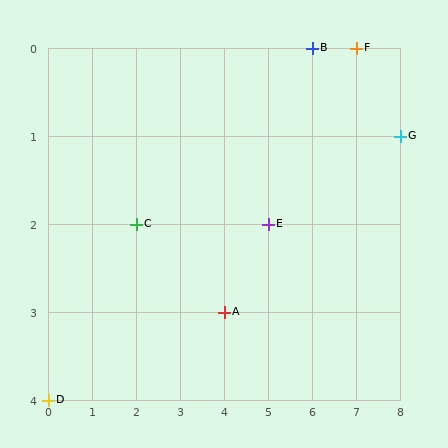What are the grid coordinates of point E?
Point E is at grid coordinates (5, 2).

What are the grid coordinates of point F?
Point F is at grid coordinates (7, 0).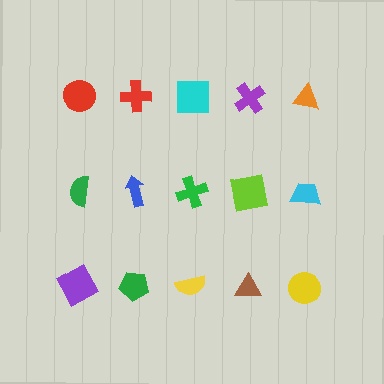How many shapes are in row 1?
5 shapes.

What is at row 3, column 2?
A green pentagon.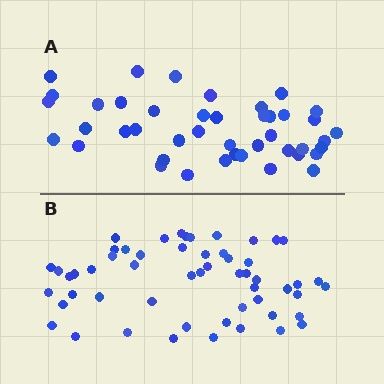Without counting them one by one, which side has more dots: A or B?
Region B (the bottom region) has more dots.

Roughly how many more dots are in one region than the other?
Region B has roughly 12 or so more dots than region A.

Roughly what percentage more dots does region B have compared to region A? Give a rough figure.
About 30% more.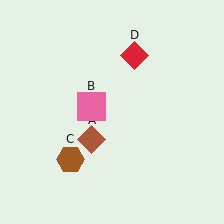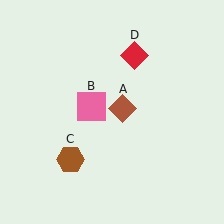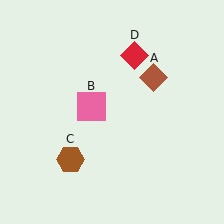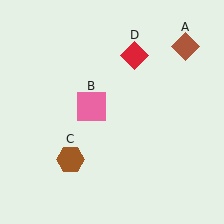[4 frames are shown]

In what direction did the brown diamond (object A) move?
The brown diamond (object A) moved up and to the right.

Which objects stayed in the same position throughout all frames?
Pink square (object B) and brown hexagon (object C) and red diamond (object D) remained stationary.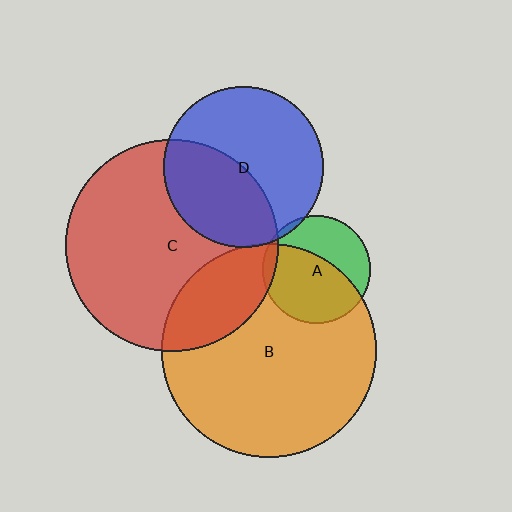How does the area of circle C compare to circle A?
Approximately 3.9 times.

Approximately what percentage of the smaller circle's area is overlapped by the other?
Approximately 20%.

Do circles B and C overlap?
Yes.